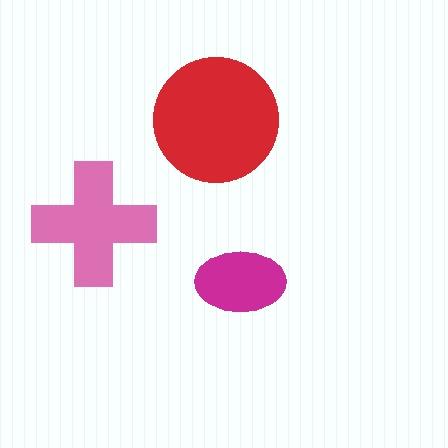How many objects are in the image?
There are 3 objects in the image.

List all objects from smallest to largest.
The magenta ellipse, the pink cross, the red circle.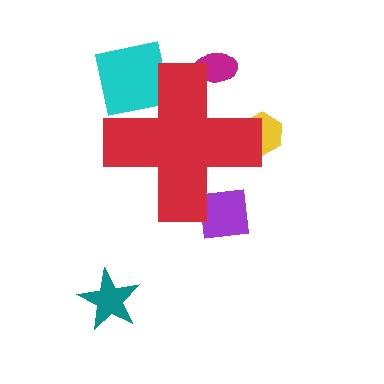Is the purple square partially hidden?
Yes, the purple square is partially hidden behind the red cross.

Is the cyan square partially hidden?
Yes, the cyan square is partially hidden behind the red cross.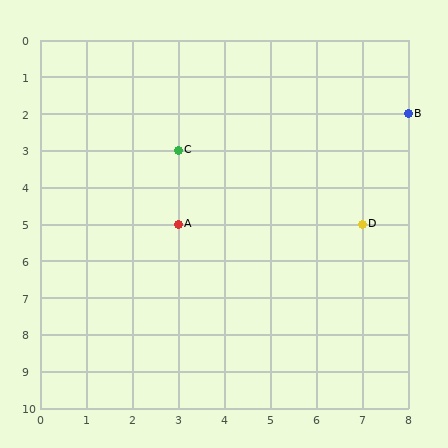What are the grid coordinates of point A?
Point A is at grid coordinates (3, 5).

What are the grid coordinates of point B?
Point B is at grid coordinates (8, 2).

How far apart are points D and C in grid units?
Points D and C are 4 columns and 2 rows apart (about 4.5 grid units diagonally).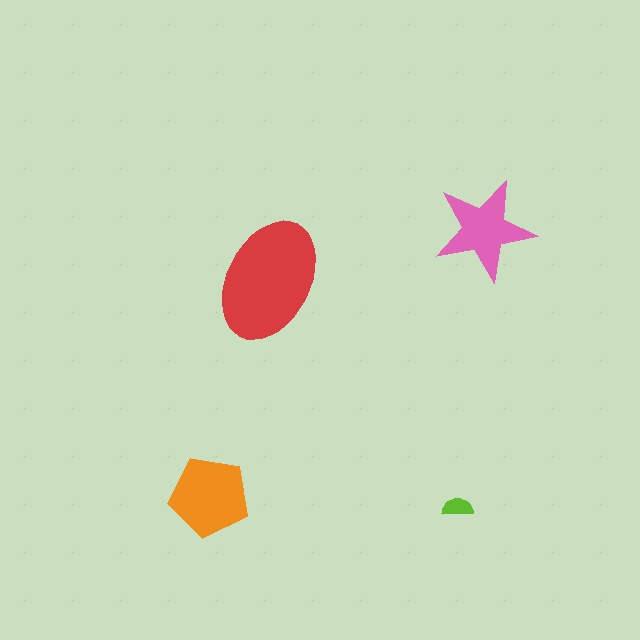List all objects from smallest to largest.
The lime semicircle, the pink star, the orange pentagon, the red ellipse.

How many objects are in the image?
There are 4 objects in the image.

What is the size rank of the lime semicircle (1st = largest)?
4th.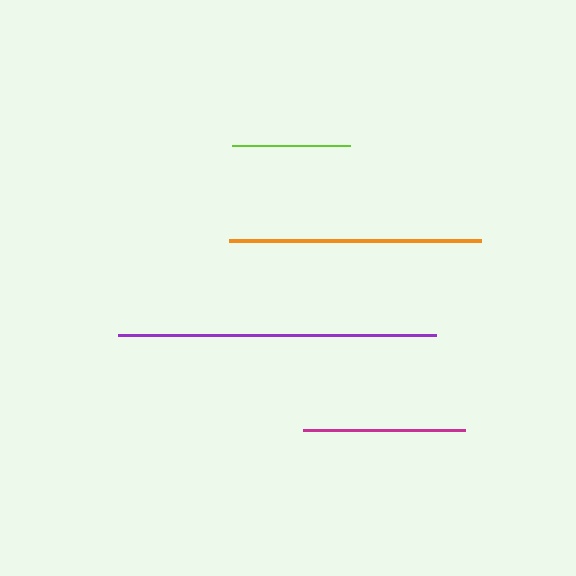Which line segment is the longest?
The purple line is the longest at approximately 319 pixels.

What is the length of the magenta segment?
The magenta segment is approximately 162 pixels long.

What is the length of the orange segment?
The orange segment is approximately 251 pixels long.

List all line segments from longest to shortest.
From longest to shortest: purple, orange, magenta, lime.